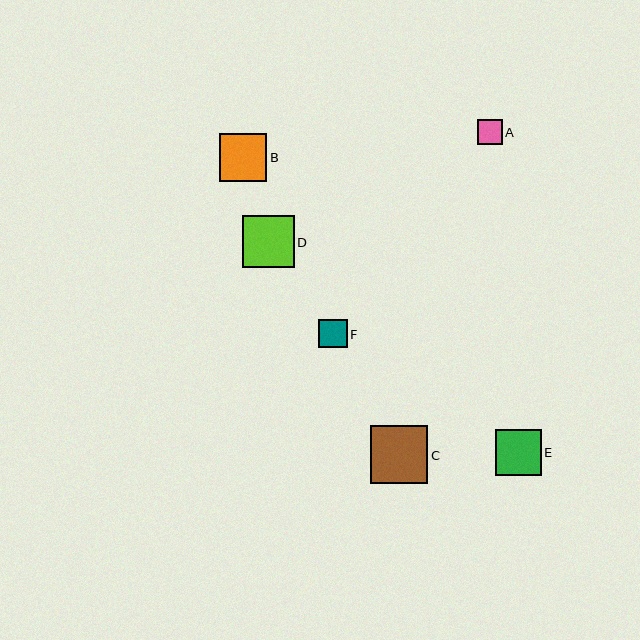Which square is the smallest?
Square A is the smallest with a size of approximately 25 pixels.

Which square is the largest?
Square C is the largest with a size of approximately 57 pixels.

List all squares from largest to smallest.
From largest to smallest: C, D, B, E, F, A.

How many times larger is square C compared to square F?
Square C is approximately 2.0 times the size of square F.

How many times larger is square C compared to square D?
Square C is approximately 1.1 times the size of square D.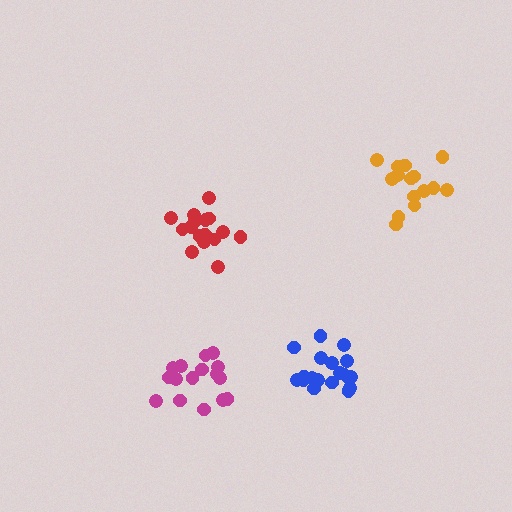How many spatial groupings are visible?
There are 4 spatial groupings.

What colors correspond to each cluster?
The clusters are colored: red, magenta, blue, orange.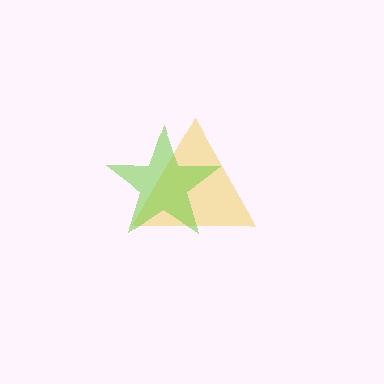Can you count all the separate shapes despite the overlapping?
Yes, there are 2 separate shapes.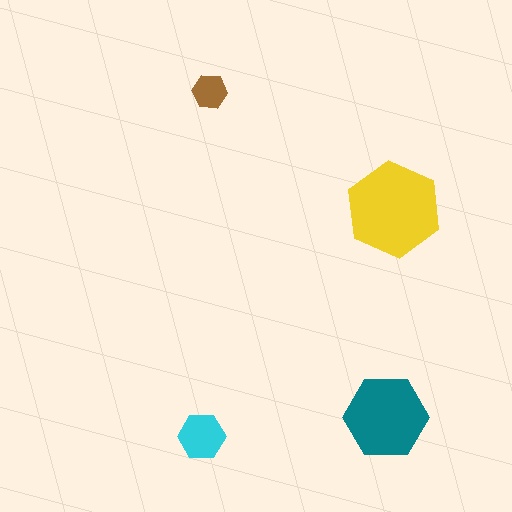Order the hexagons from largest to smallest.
the yellow one, the teal one, the cyan one, the brown one.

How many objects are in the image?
There are 4 objects in the image.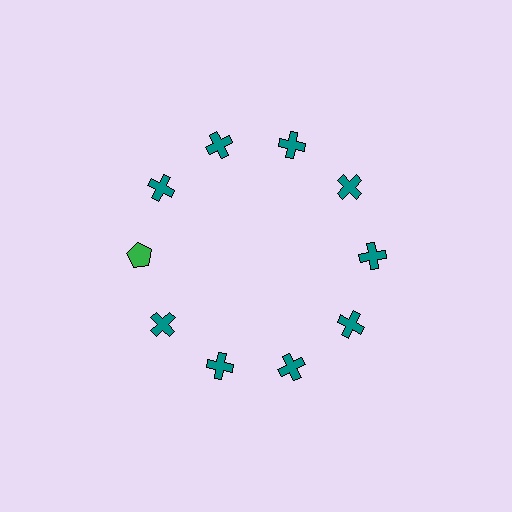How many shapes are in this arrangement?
There are 10 shapes arranged in a ring pattern.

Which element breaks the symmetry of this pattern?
The green pentagon at roughly the 9 o'clock position breaks the symmetry. All other shapes are teal crosses.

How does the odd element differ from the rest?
It differs in both color (green instead of teal) and shape (pentagon instead of cross).